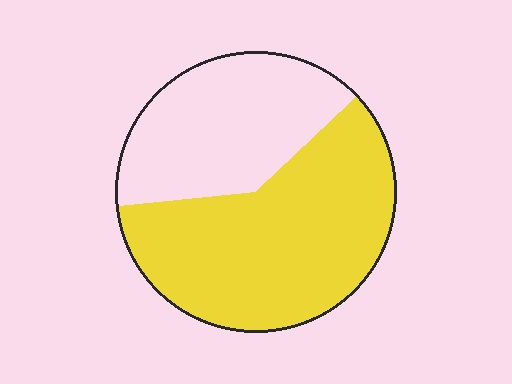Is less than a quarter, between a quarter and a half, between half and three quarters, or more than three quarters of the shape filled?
Between half and three quarters.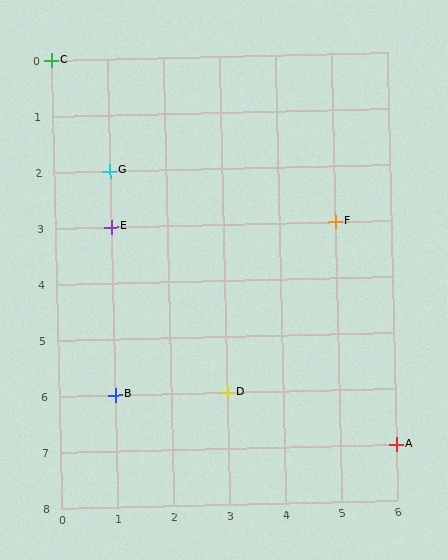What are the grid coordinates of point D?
Point D is at grid coordinates (3, 6).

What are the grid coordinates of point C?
Point C is at grid coordinates (0, 0).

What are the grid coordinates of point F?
Point F is at grid coordinates (5, 3).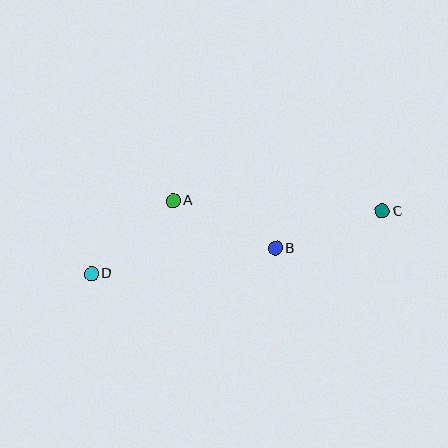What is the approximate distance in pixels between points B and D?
The distance between B and D is approximately 186 pixels.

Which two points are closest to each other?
Points A and D are closest to each other.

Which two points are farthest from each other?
Points C and D are farthest from each other.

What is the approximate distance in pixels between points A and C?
The distance between A and C is approximately 209 pixels.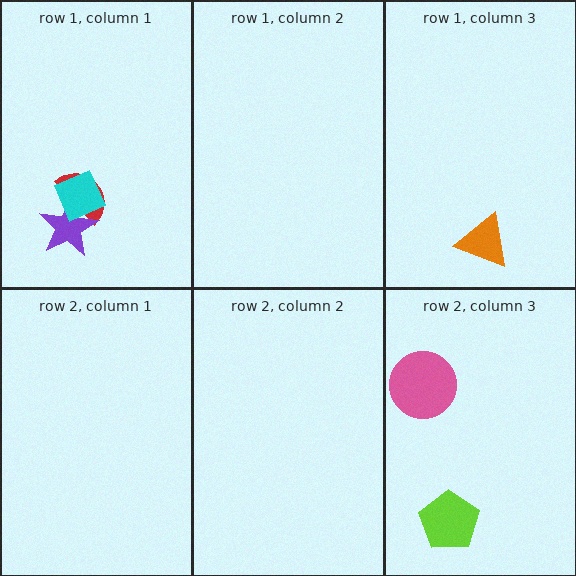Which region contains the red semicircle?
The row 1, column 1 region.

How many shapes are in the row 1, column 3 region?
1.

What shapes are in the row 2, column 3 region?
The pink circle, the lime pentagon.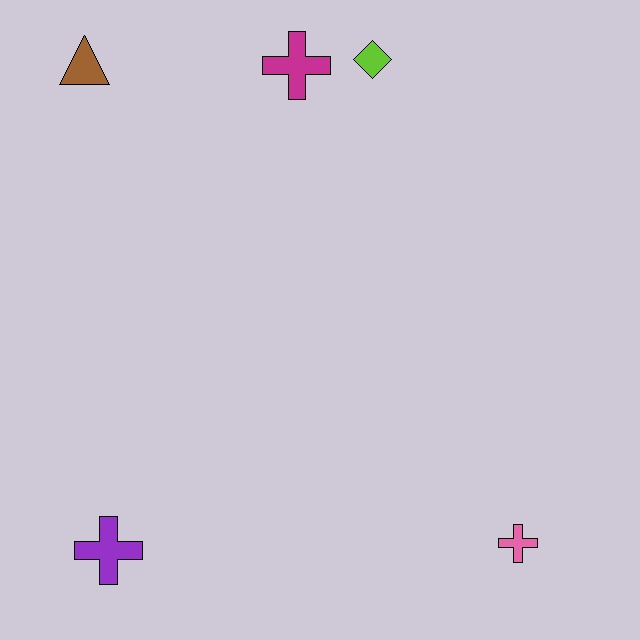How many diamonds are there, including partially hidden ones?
There is 1 diamond.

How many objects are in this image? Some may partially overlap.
There are 5 objects.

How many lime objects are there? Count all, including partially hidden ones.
There is 1 lime object.